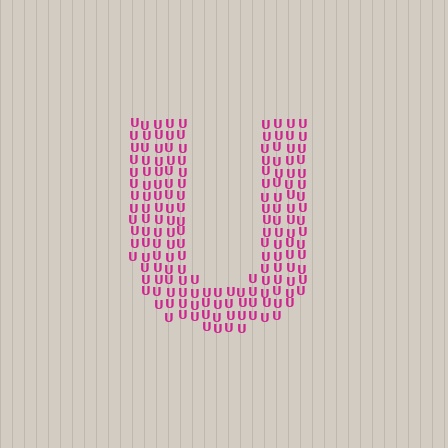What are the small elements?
The small elements are letter U's.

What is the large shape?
The large shape is the letter U.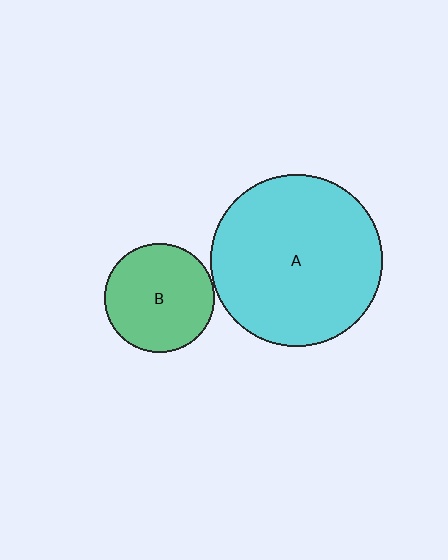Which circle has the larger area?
Circle A (cyan).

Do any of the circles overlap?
No, none of the circles overlap.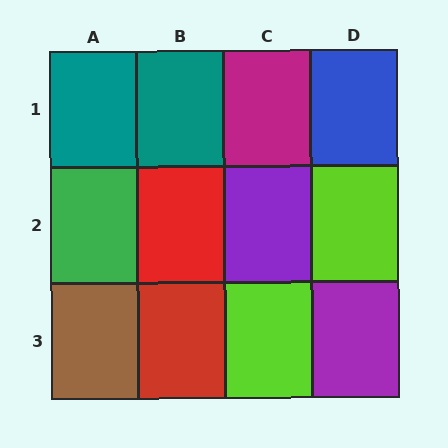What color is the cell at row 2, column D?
Lime.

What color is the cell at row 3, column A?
Brown.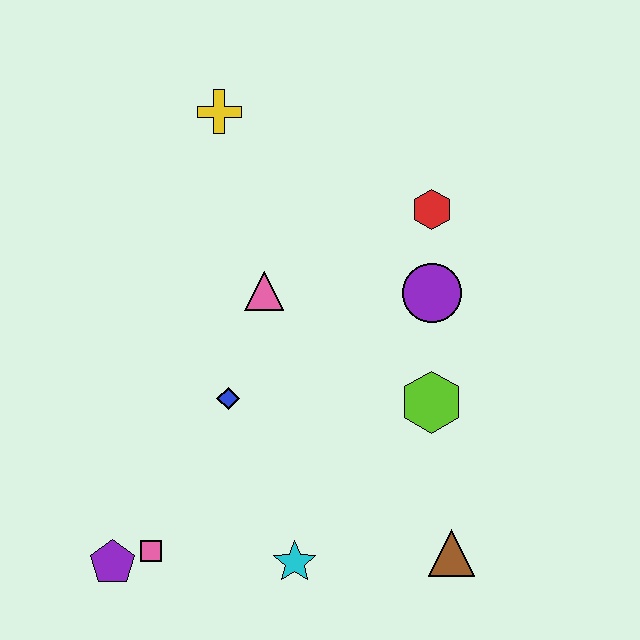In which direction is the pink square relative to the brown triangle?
The pink square is to the left of the brown triangle.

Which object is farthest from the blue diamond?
The yellow cross is farthest from the blue diamond.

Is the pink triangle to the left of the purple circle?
Yes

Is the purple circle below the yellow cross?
Yes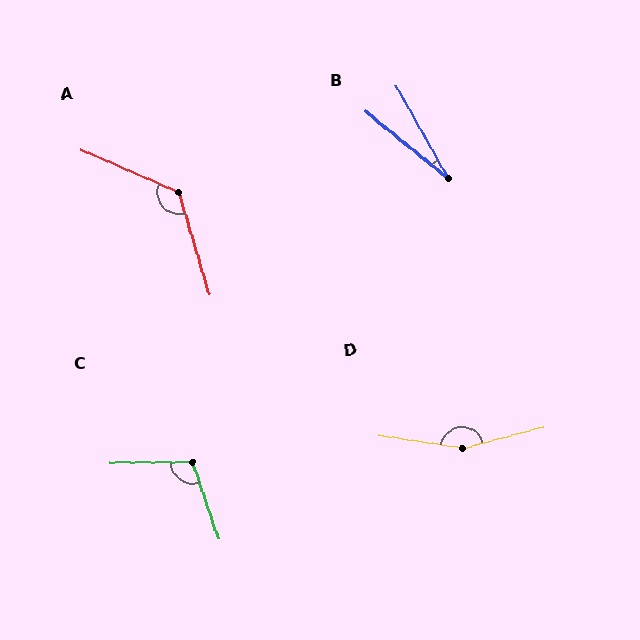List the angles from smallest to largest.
B (22°), C (109°), A (130°), D (157°).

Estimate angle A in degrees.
Approximately 130 degrees.